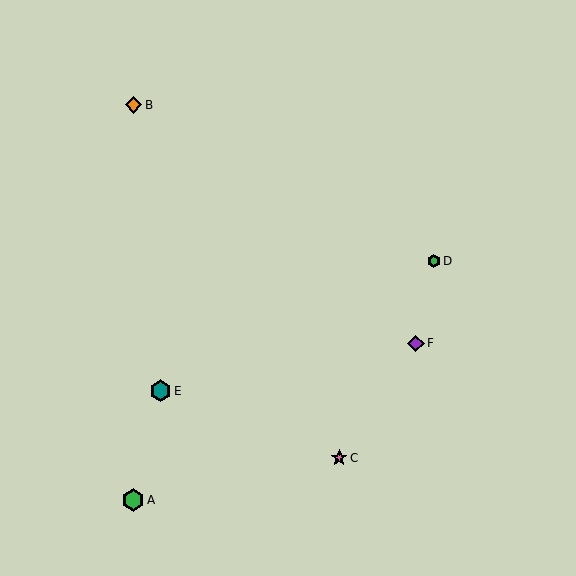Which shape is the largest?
The green hexagon (labeled A) is the largest.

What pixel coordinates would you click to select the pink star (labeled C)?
Click at (339, 458) to select the pink star C.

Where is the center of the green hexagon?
The center of the green hexagon is at (434, 261).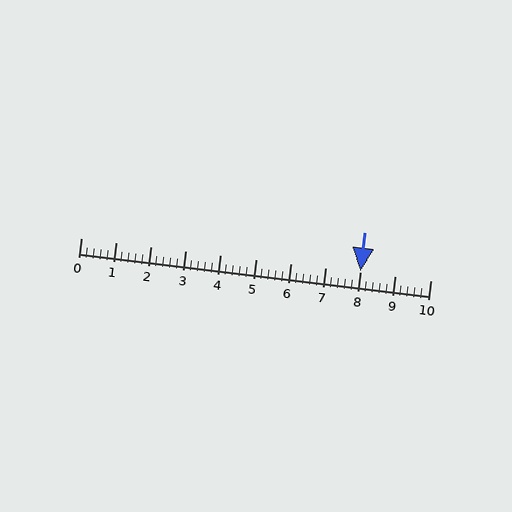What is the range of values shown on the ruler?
The ruler shows values from 0 to 10.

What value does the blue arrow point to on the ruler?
The blue arrow points to approximately 8.0.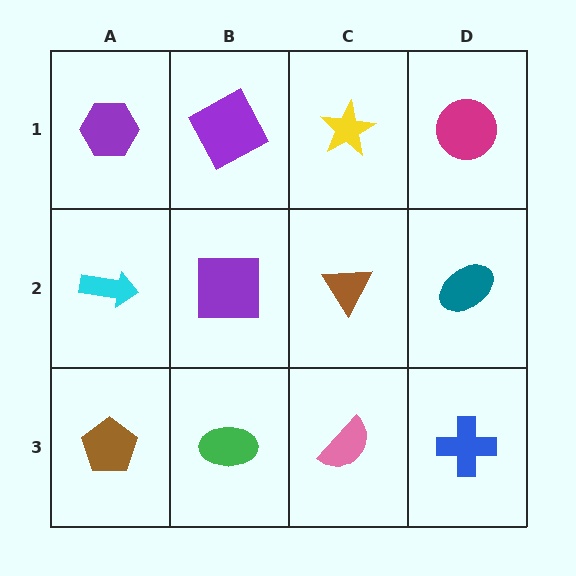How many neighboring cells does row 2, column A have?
3.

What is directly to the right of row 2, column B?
A brown triangle.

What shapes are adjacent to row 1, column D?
A teal ellipse (row 2, column D), a yellow star (row 1, column C).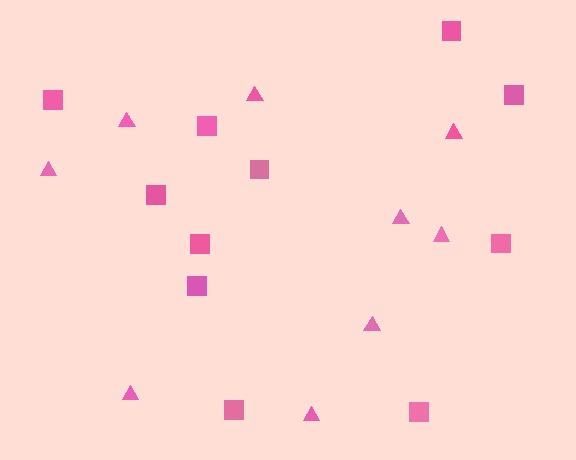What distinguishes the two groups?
There are 2 groups: one group of triangles (9) and one group of squares (11).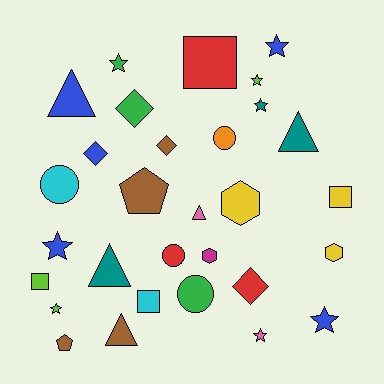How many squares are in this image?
There are 4 squares.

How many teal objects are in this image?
There are 3 teal objects.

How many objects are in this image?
There are 30 objects.